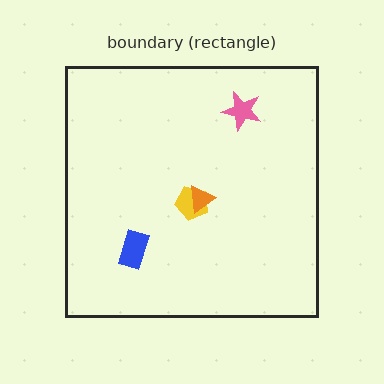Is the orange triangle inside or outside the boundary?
Inside.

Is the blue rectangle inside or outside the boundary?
Inside.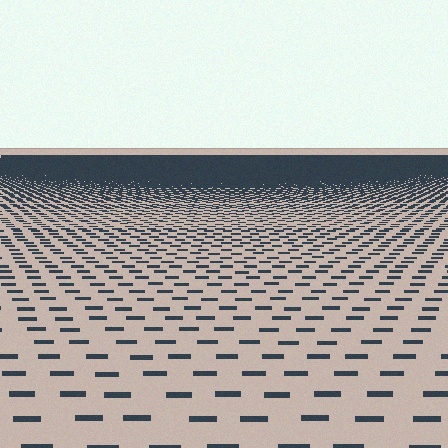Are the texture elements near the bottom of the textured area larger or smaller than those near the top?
Larger. Near the bottom, elements are closer to the viewer and appear at a bigger on-screen size.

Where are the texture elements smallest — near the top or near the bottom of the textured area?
Near the top.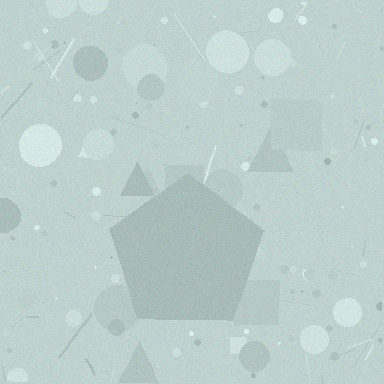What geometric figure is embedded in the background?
A pentagon is embedded in the background.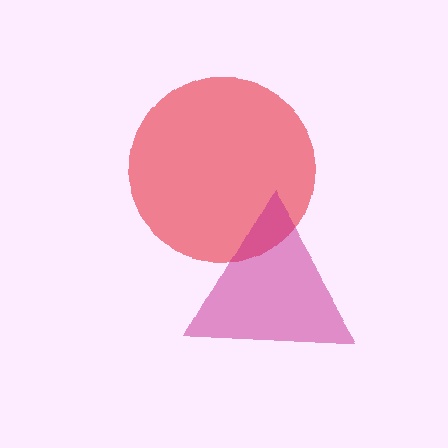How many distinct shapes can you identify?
There are 2 distinct shapes: a red circle, a magenta triangle.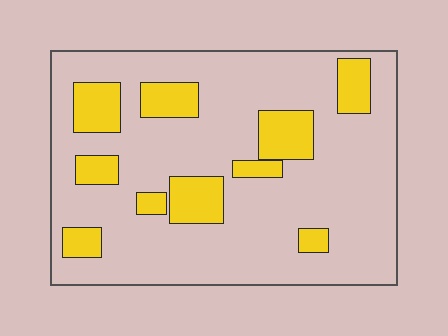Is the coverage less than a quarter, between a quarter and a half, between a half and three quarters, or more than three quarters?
Less than a quarter.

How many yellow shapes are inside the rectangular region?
10.